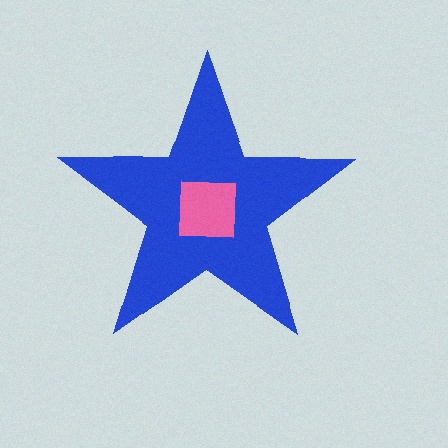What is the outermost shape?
The blue star.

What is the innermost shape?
The pink square.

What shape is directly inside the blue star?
The pink square.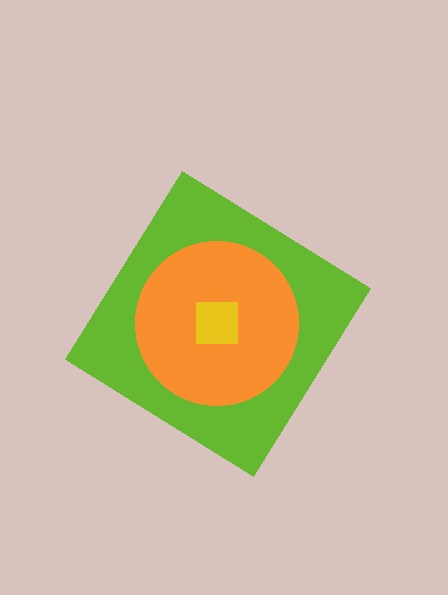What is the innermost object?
The yellow square.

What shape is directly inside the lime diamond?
The orange circle.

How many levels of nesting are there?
3.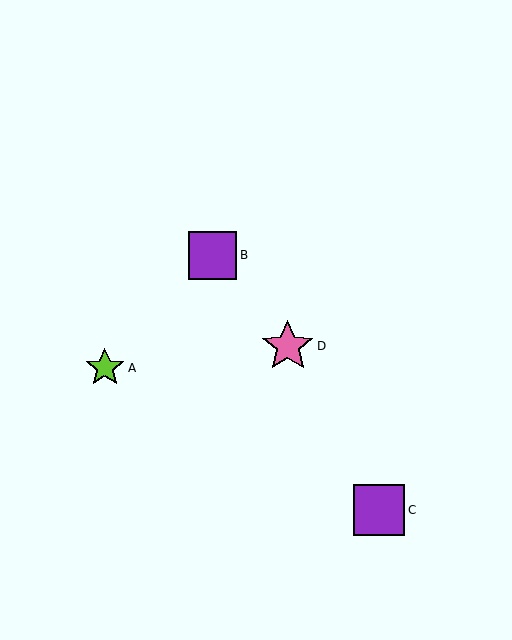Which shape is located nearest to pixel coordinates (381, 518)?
The purple square (labeled C) at (379, 510) is nearest to that location.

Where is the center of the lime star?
The center of the lime star is at (105, 368).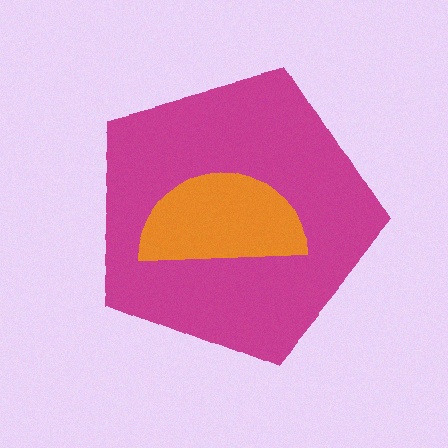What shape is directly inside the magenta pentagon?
The orange semicircle.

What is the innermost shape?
The orange semicircle.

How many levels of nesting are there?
2.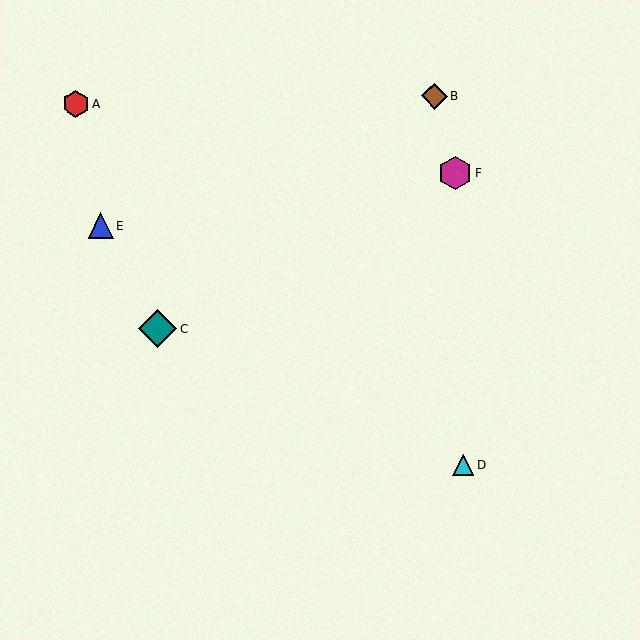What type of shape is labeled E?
Shape E is a blue triangle.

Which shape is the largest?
The teal diamond (labeled C) is the largest.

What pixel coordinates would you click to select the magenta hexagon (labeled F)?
Click at (455, 173) to select the magenta hexagon F.